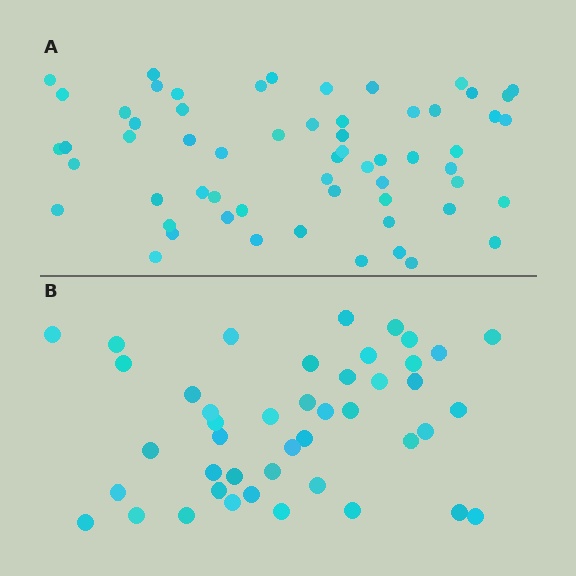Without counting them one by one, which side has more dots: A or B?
Region A (the top region) has more dots.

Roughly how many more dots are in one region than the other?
Region A has approximately 15 more dots than region B.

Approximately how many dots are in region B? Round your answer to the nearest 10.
About 40 dots. (The exact count is 44, which rounds to 40.)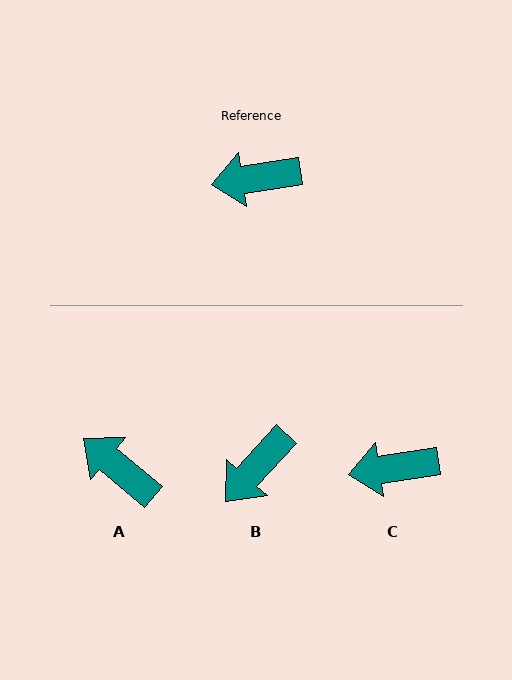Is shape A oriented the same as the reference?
No, it is off by about 48 degrees.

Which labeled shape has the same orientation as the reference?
C.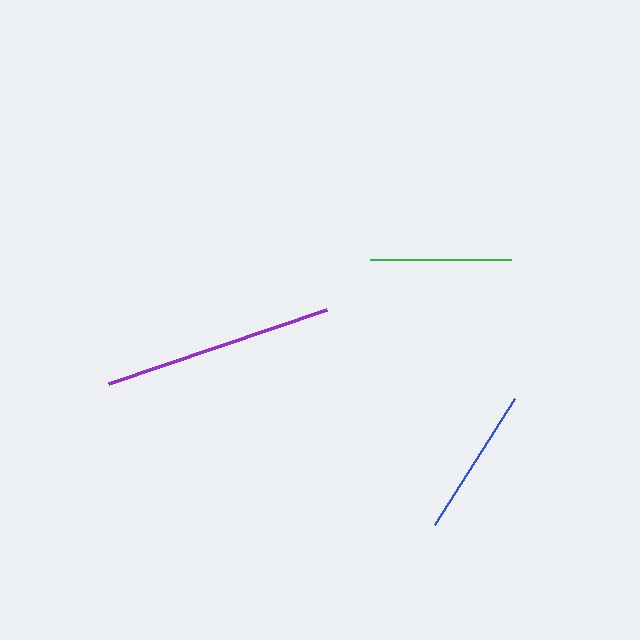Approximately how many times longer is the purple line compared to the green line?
The purple line is approximately 1.6 times the length of the green line.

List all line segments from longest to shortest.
From longest to shortest: purple, blue, green.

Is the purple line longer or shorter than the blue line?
The purple line is longer than the blue line.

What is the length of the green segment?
The green segment is approximately 141 pixels long.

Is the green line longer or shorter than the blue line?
The blue line is longer than the green line.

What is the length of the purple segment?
The purple segment is approximately 230 pixels long.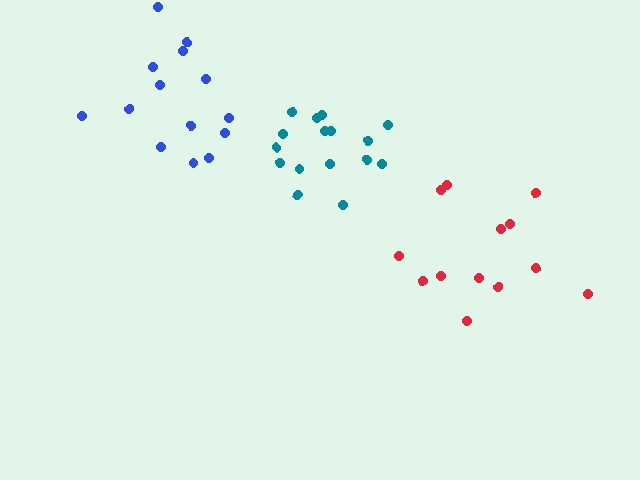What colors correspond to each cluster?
The clusters are colored: blue, red, teal.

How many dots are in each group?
Group 1: 14 dots, Group 2: 13 dots, Group 3: 16 dots (43 total).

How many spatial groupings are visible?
There are 3 spatial groupings.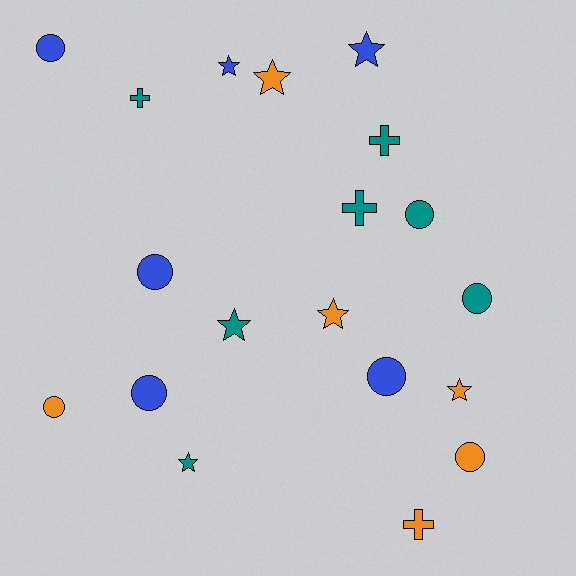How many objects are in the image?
There are 19 objects.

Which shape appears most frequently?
Circle, with 8 objects.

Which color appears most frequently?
Teal, with 7 objects.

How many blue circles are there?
There are 4 blue circles.